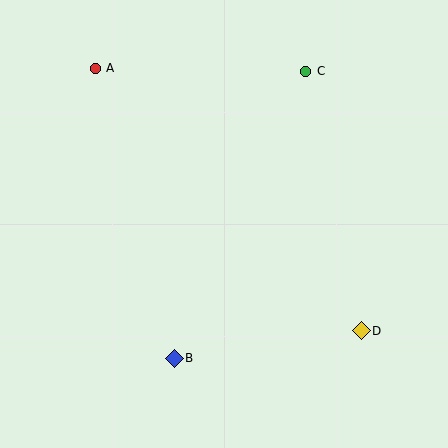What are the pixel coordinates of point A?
Point A is at (95, 68).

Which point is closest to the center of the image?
Point B at (174, 358) is closest to the center.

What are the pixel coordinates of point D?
Point D is at (361, 331).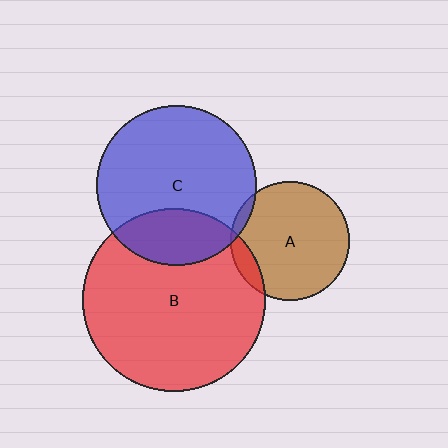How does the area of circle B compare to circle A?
Approximately 2.4 times.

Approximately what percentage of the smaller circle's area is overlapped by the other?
Approximately 5%.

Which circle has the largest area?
Circle B (red).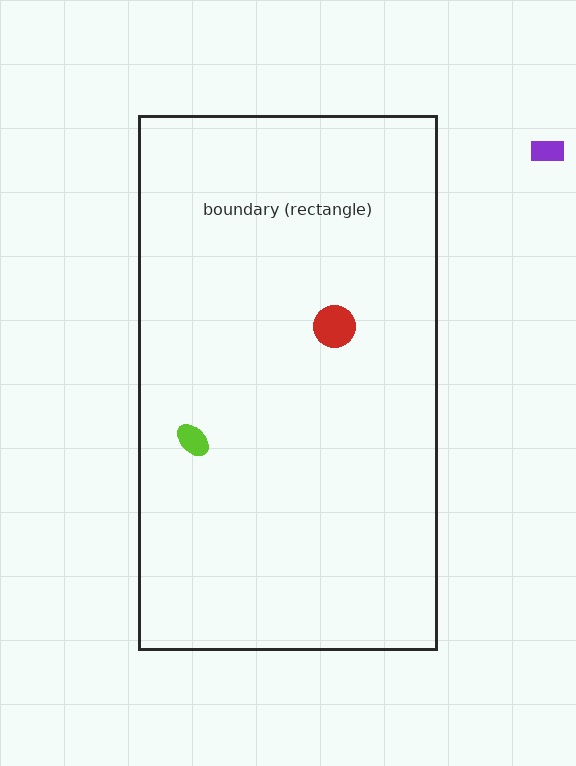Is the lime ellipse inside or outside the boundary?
Inside.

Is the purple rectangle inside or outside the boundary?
Outside.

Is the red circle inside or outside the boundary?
Inside.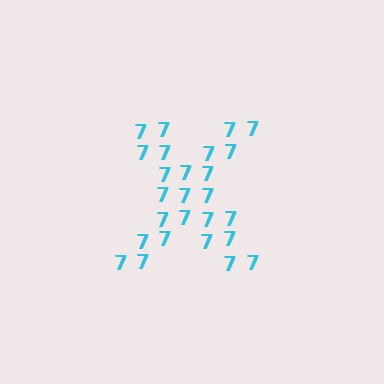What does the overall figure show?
The overall figure shows the letter X.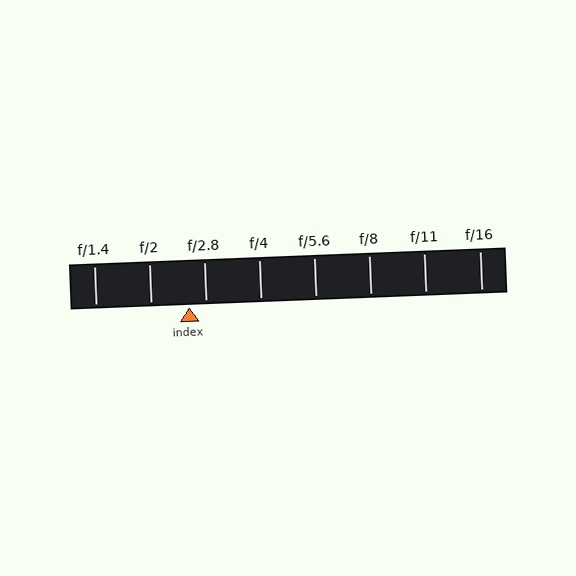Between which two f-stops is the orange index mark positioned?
The index mark is between f/2 and f/2.8.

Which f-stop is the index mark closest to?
The index mark is closest to f/2.8.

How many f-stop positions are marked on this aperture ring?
There are 8 f-stop positions marked.